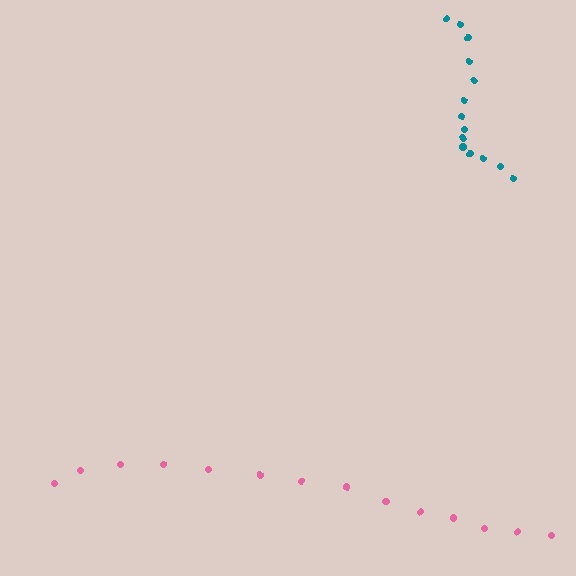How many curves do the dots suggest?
There are 2 distinct paths.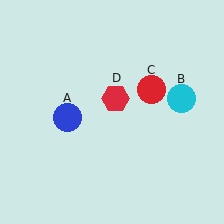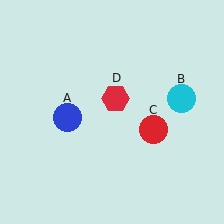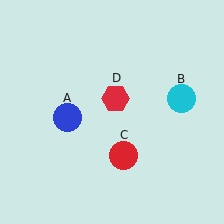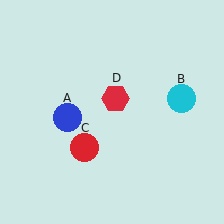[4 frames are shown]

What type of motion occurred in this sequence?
The red circle (object C) rotated clockwise around the center of the scene.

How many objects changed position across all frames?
1 object changed position: red circle (object C).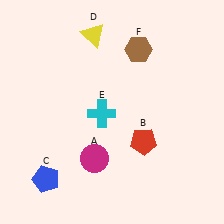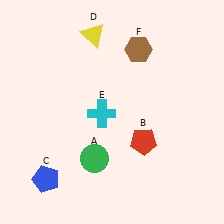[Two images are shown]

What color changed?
The circle (A) changed from magenta in Image 1 to green in Image 2.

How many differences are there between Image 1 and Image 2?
There is 1 difference between the two images.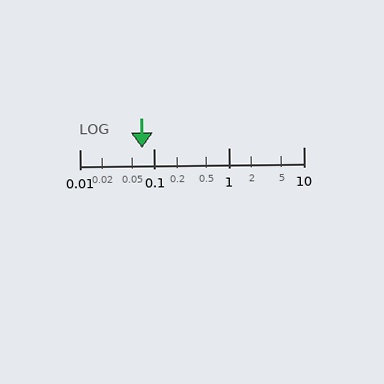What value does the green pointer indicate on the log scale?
The pointer indicates approximately 0.069.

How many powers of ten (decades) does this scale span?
The scale spans 3 decades, from 0.01 to 10.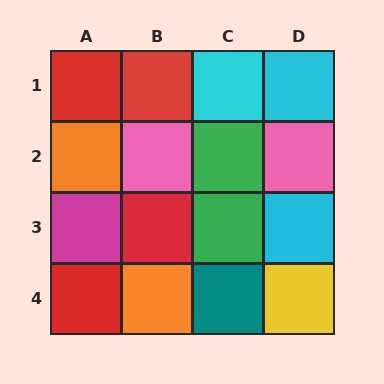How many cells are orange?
2 cells are orange.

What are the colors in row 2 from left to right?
Orange, pink, green, pink.